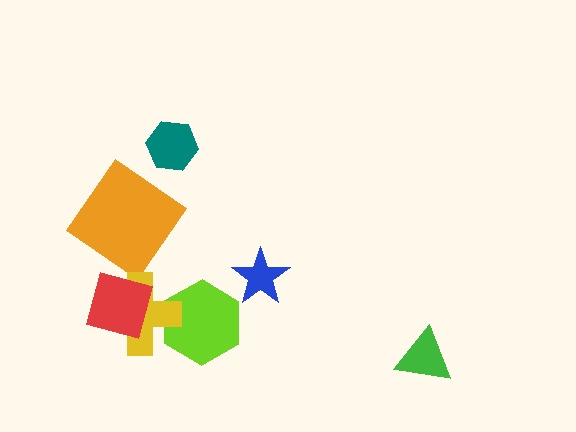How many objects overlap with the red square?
1 object overlaps with the red square.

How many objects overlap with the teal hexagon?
0 objects overlap with the teal hexagon.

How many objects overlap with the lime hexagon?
1 object overlaps with the lime hexagon.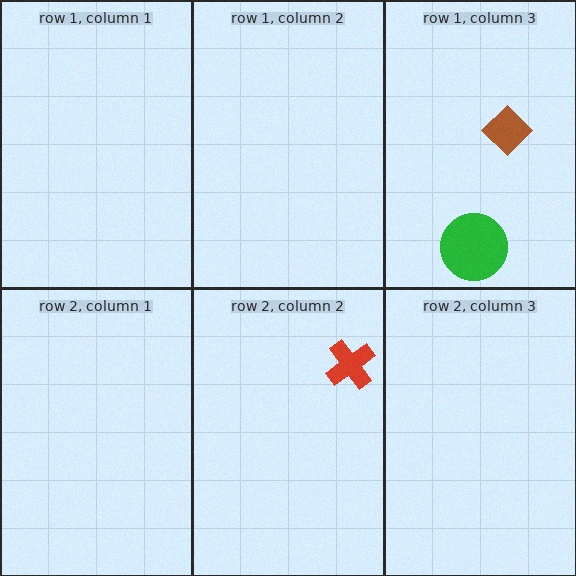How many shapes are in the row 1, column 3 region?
2.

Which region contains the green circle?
The row 1, column 3 region.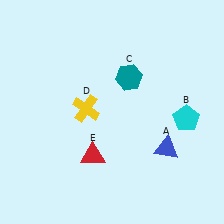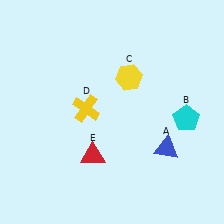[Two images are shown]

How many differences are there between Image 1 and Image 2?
There is 1 difference between the two images.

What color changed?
The hexagon (C) changed from teal in Image 1 to yellow in Image 2.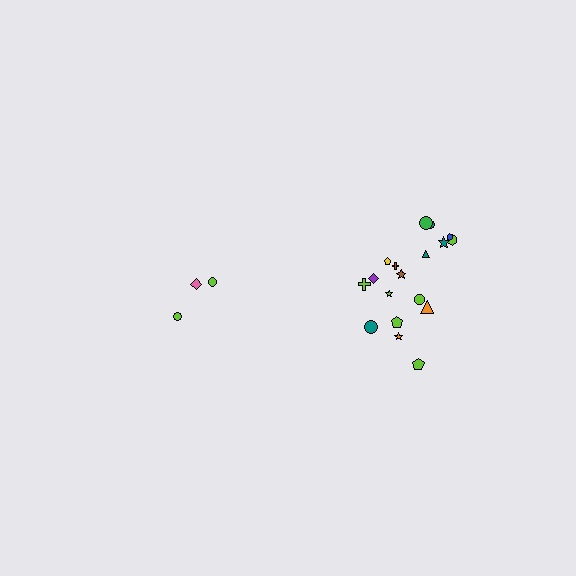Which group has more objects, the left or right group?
The right group.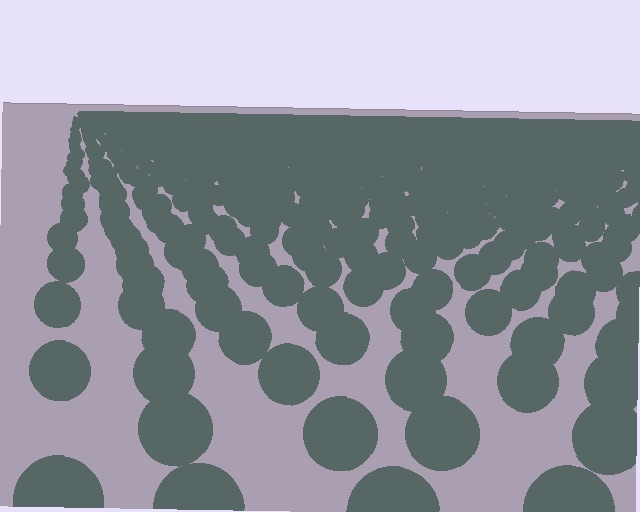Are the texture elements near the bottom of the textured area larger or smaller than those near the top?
Larger. Near the bottom, elements are closer to the viewer and appear at a bigger on-screen size.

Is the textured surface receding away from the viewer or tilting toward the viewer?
The surface is receding away from the viewer. Texture elements get smaller and denser toward the top.